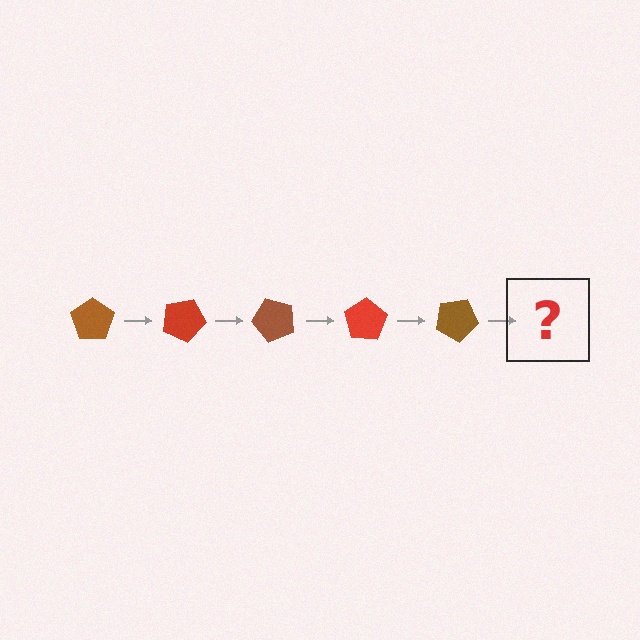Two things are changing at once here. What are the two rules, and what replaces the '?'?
The two rules are that it rotates 25 degrees each step and the color cycles through brown and red. The '?' should be a red pentagon, rotated 125 degrees from the start.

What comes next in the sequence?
The next element should be a red pentagon, rotated 125 degrees from the start.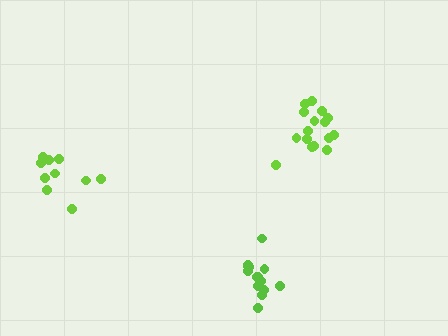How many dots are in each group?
Group 1: 14 dots, Group 2: 10 dots, Group 3: 16 dots (40 total).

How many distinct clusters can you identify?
There are 3 distinct clusters.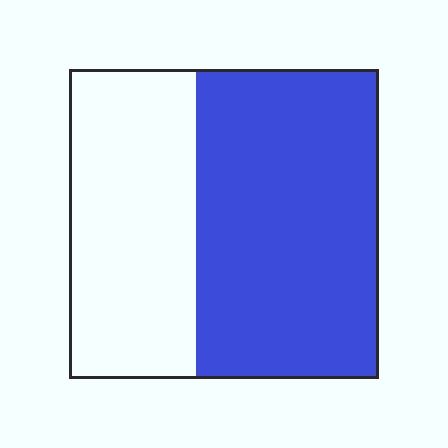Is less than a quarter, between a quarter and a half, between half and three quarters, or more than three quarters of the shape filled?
Between half and three quarters.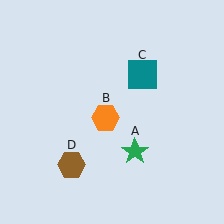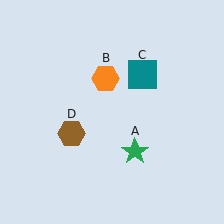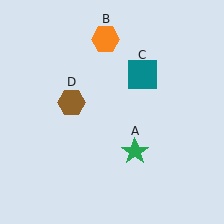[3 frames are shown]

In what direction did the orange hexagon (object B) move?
The orange hexagon (object B) moved up.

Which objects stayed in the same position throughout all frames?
Green star (object A) and teal square (object C) remained stationary.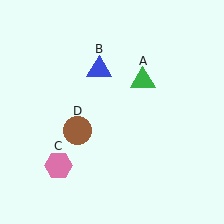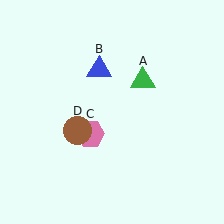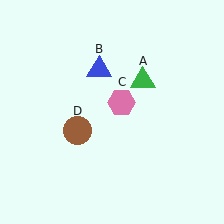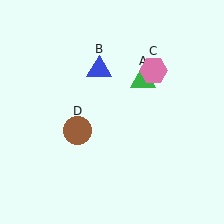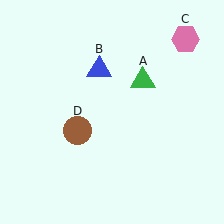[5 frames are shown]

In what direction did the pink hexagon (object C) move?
The pink hexagon (object C) moved up and to the right.